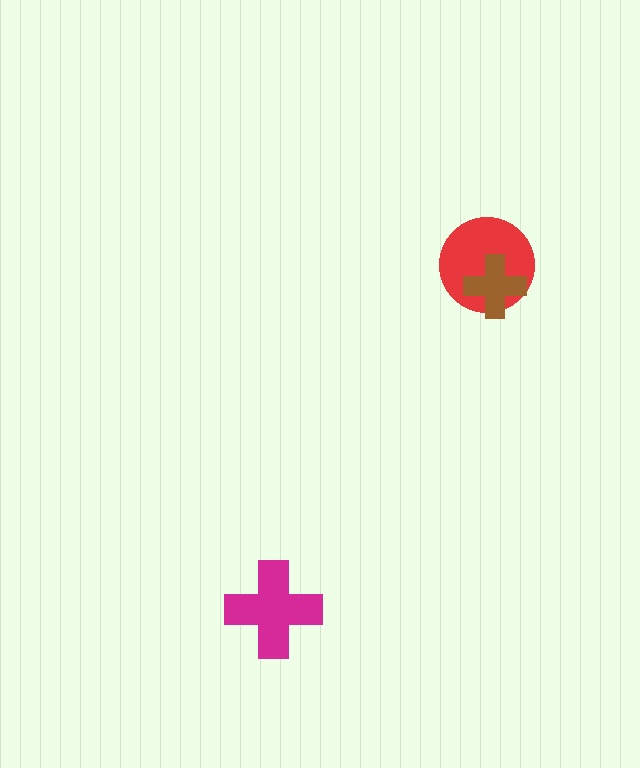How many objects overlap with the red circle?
1 object overlaps with the red circle.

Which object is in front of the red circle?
The brown cross is in front of the red circle.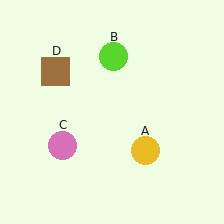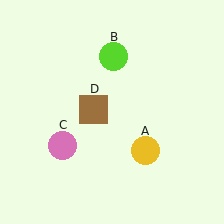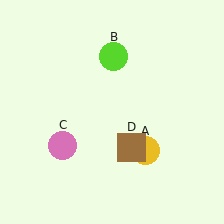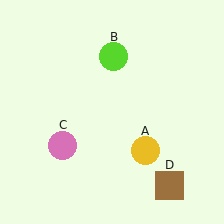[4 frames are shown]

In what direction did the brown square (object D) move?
The brown square (object D) moved down and to the right.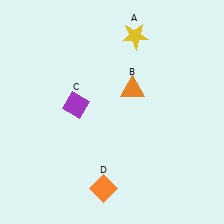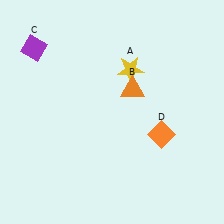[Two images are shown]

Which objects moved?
The objects that moved are: the yellow star (A), the purple diamond (C), the orange diamond (D).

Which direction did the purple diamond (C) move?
The purple diamond (C) moved up.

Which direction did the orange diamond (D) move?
The orange diamond (D) moved right.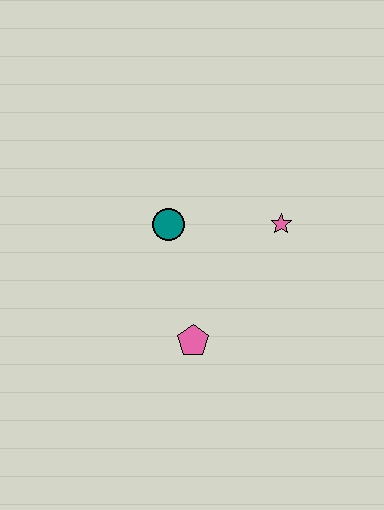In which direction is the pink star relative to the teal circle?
The pink star is to the right of the teal circle.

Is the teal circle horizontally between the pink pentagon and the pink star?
No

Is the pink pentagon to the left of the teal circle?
No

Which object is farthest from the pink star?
The pink pentagon is farthest from the pink star.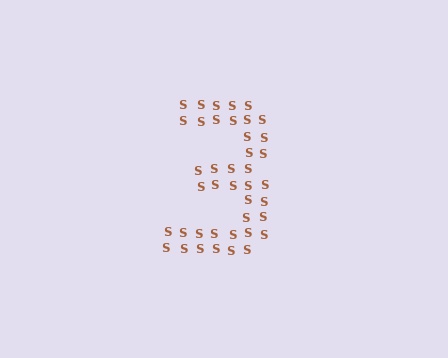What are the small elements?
The small elements are letter S's.